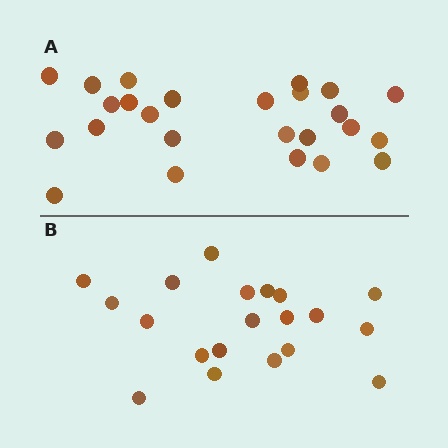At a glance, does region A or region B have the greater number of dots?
Region A (the top region) has more dots.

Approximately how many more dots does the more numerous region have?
Region A has about 5 more dots than region B.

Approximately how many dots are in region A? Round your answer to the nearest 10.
About 20 dots. (The exact count is 25, which rounds to 20.)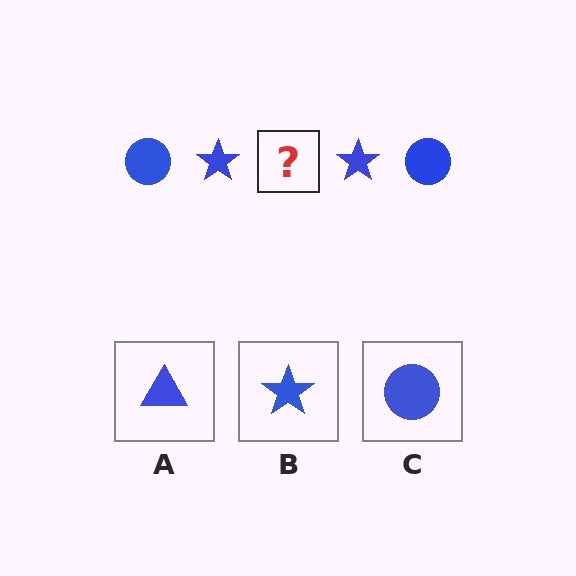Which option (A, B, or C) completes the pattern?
C.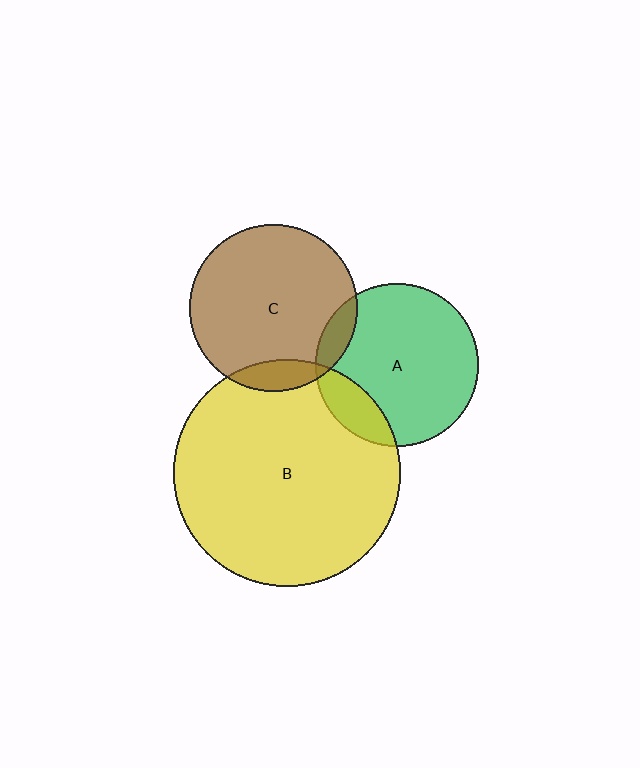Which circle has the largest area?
Circle B (yellow).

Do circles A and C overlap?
Yes.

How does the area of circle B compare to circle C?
Approximately 1.8 times.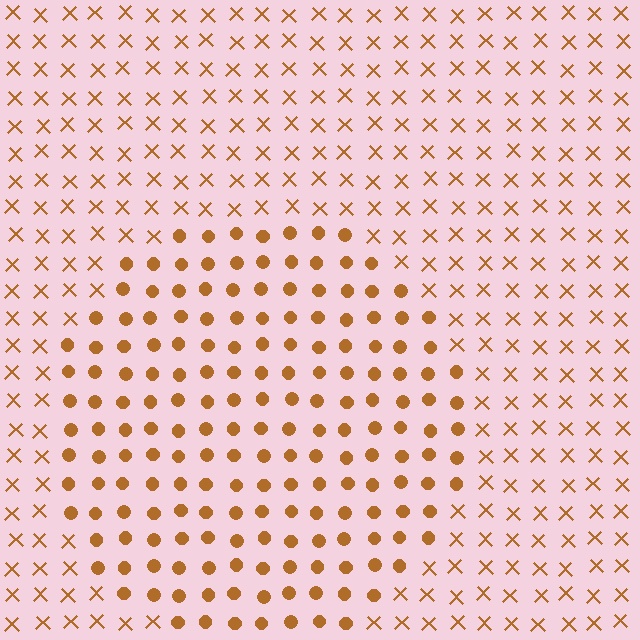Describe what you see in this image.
The image is filled with small brown elements arranged in a uniform grid. A circle-shaped region contains circles, while the surrounding area contains X marks. The boundary is defined purely by the change in element shape.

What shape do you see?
I see a circle.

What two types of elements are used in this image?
The image uses circles inside the circle region and X marks outside it.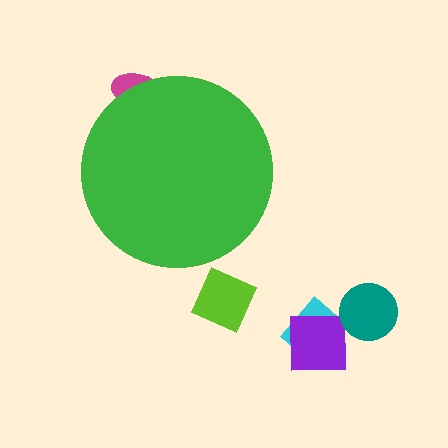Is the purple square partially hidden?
No, the purple square is fully visible.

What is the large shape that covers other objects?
A green circle.